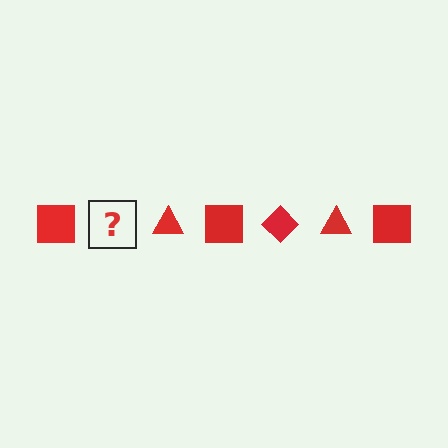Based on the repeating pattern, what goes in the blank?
The blank should be a red diamond.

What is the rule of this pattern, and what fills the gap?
The rule is that the pattern cycles through square, diamond, triangle shapes in red. The gap should be filled with a red diamond.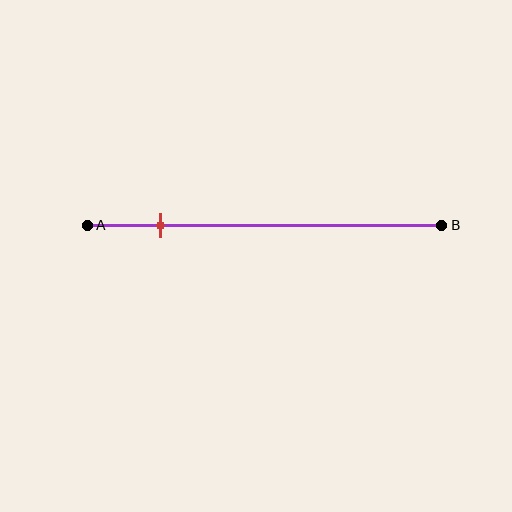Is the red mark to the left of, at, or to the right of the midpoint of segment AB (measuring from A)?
The red mark is to the left of the midpoint of segment AB.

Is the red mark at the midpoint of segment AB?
No, the mark is at about 20% from A, not at the 50% midpoint.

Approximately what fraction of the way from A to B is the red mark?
The red mark is approximately 20% of the way from A to B.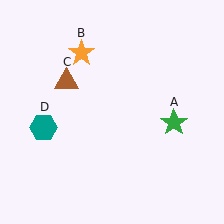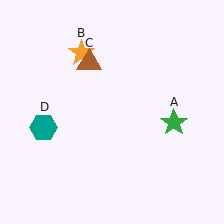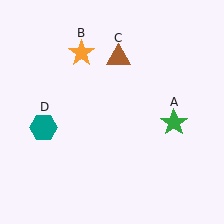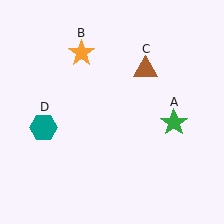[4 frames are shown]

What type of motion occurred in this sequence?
The brown triangle (object C) rotated clockwise around the center of the scene.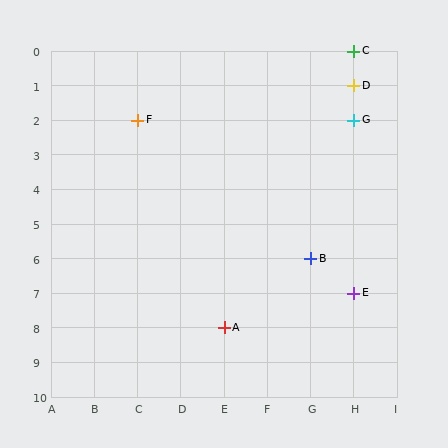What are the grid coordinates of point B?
Point B is at grid coordinates (G, 6).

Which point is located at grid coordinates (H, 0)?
Point C is at (H, 0).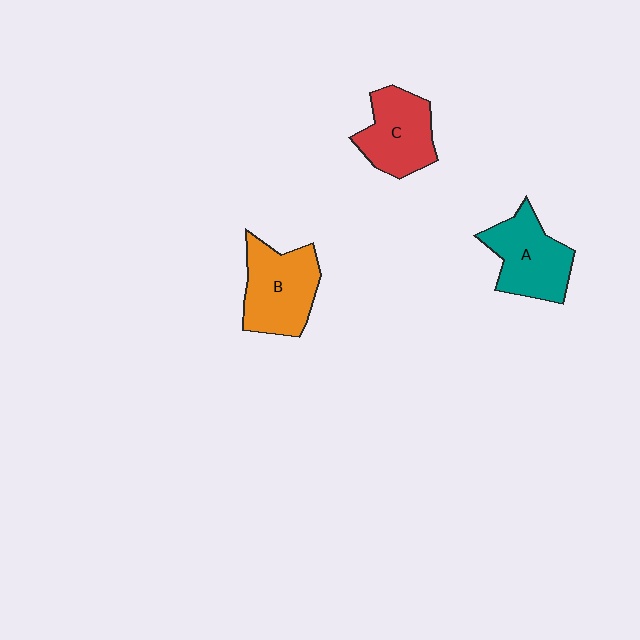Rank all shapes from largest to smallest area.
From largest to smallest: B (orange), A (teal), C (red).